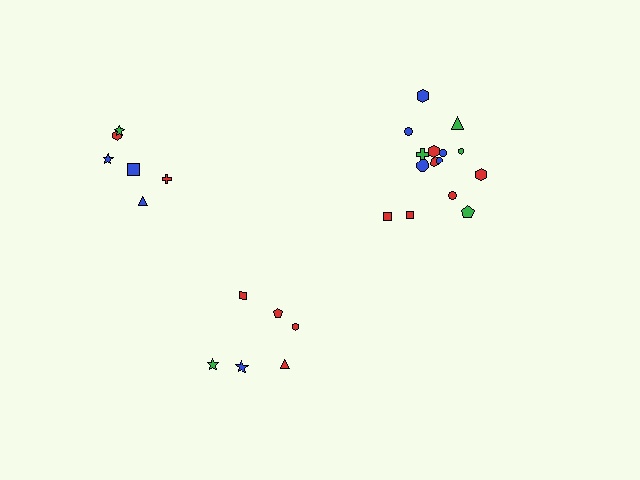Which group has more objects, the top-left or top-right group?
The top-right group.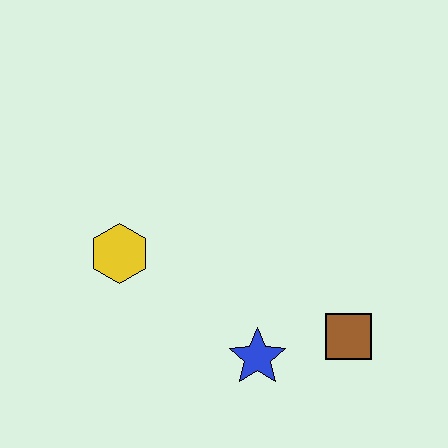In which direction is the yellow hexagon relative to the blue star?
The yellow hexagon is to the left of the blue star.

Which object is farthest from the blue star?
The yellow hexagon is farthest from the blue star.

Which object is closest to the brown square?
The blue star is closest to the brown square.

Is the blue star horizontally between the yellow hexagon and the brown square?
Yes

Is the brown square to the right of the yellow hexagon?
Yes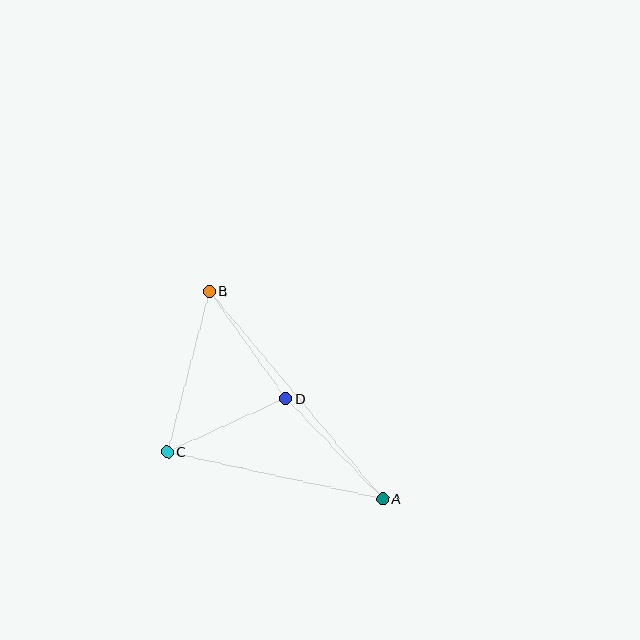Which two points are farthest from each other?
Points A and B are farthest from each other.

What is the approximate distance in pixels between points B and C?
The distance between B and C is approximately 166 pixels.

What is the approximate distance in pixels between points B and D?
The distance between B and D is approximately 132 pixels.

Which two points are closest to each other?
Points C and D are closest to each other.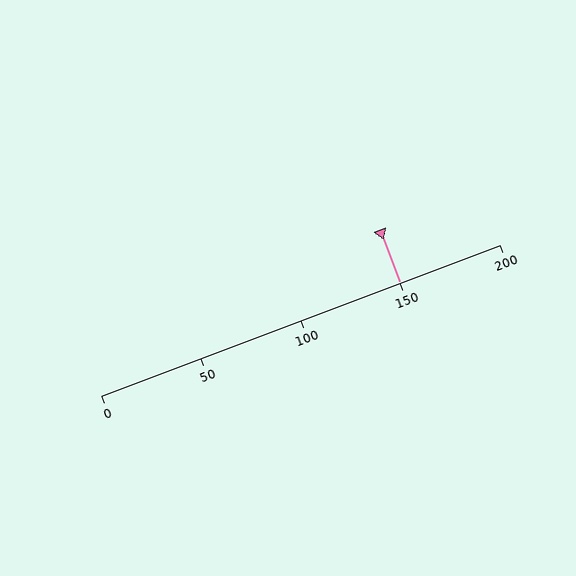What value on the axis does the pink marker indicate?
The marker indicates approximately 150.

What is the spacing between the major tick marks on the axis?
The major ticks are spaced 50 apart.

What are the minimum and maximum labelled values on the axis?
The axis runs from 0 to 200.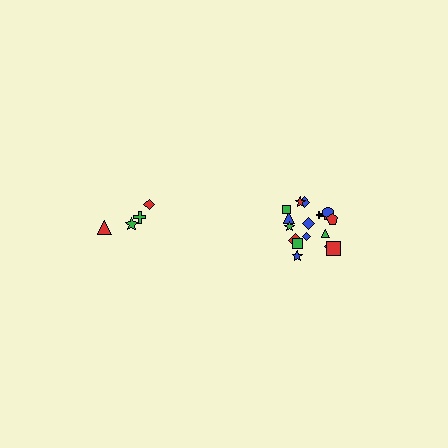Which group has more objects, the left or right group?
The right group.